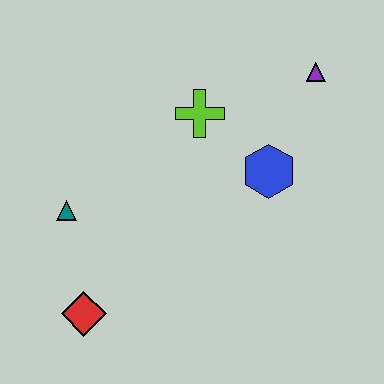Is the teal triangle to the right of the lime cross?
No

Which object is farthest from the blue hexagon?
The red diamond is farthest from the blue hexagon.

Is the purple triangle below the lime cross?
No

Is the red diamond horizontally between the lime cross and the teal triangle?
Yes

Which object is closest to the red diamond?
The teal triangle is closest to the red diamond.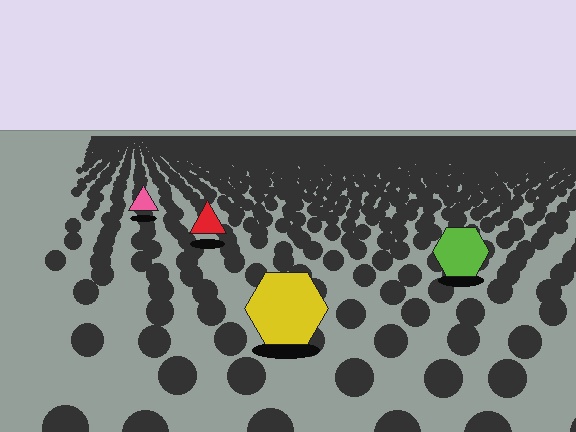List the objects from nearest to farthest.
From nearest to farthest: the yellow hexagon, the lime hexagon, the red triangle, the pink triangle.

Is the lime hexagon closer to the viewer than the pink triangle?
Yes. The lime hexagon is closer — you can tell from the texture gradient: the ground texture is coarser near it.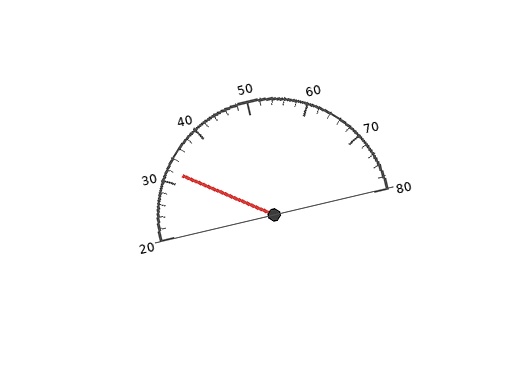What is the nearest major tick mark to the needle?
The nearest major tick mark is 30.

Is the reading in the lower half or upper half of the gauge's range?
The reading is in the lower half of the range (20 to 80).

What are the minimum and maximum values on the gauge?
The gauge ranges from 20 to 80.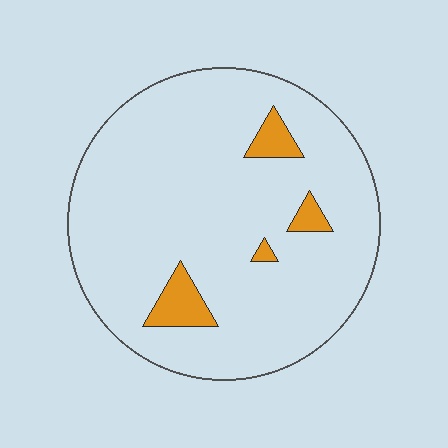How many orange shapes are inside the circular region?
4.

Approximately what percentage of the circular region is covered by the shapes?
Approximately 5%.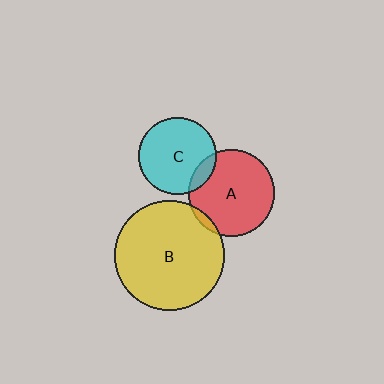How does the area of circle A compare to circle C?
Approximately 1.2 times.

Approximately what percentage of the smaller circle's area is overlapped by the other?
Approximately 10%.